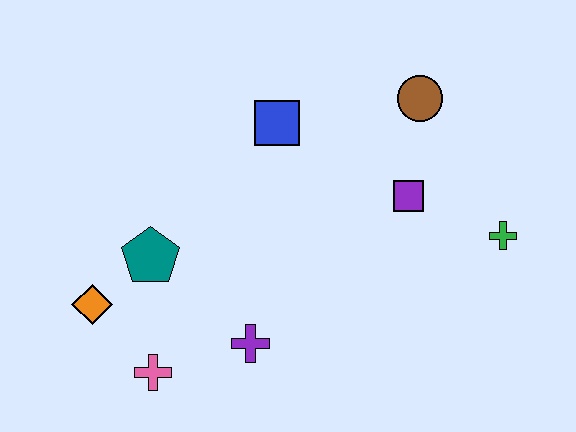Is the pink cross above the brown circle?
No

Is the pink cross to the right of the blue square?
No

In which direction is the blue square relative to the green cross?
The blue square is to the left of the green cross.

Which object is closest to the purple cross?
The pink cross is closest to the purple cross.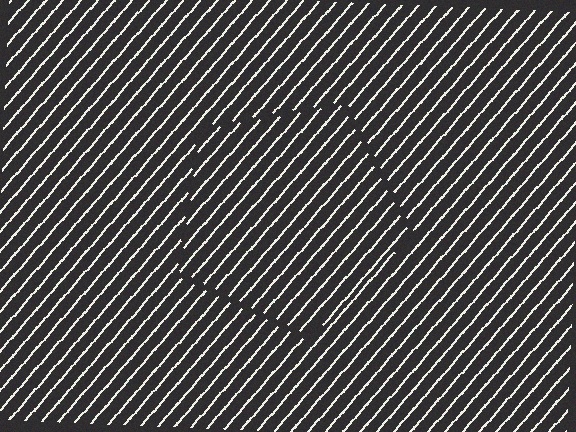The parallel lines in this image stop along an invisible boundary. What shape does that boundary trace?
An illusory pentagon. The interior of the shape contains the same grating, shifted by half a period — the contour is defined by the phase discontinuity where line-ends from the inner and outer gratings abut.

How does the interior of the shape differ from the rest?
The interior of the shape contains the same grating, shifted by half a period — the contour is defined by the phase discontinuity where line-ends from the inner and outer gratings abut.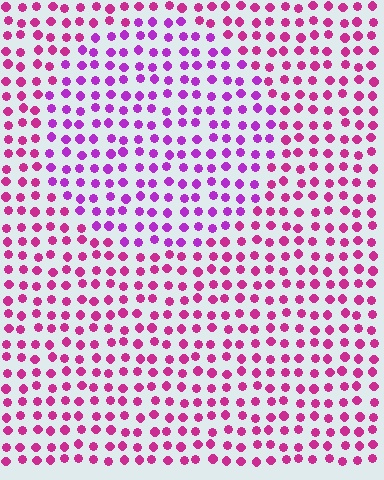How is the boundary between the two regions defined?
The boundary is defined purely by a slight shift in hue (about 31 degrees). Spacing, size, and orientation are identical on both sides.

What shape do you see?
I see a circle.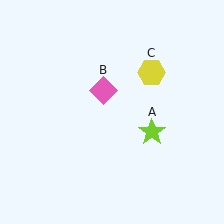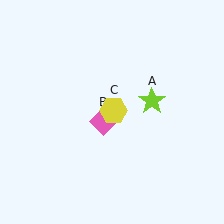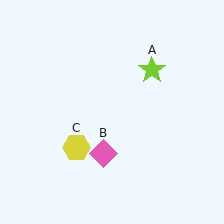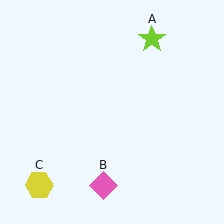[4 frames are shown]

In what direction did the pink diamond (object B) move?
The pink diamond (object B) moved down.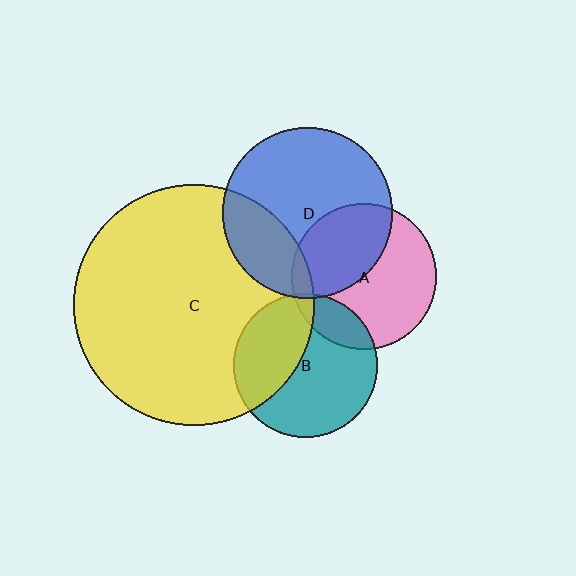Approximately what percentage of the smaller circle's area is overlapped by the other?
Approximately 15%.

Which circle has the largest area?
Circle C (yellow).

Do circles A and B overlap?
Yes.